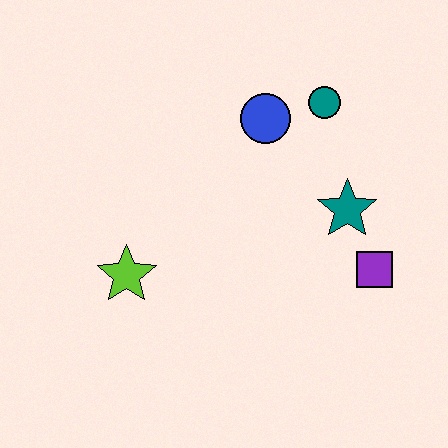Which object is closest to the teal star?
The purple square is closest to the teal star.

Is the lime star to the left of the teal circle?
Yes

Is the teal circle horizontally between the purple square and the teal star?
No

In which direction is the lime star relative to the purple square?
The lime star is to the left of the purple square.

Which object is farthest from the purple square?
The lime star is farthest from the purple square.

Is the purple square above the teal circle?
No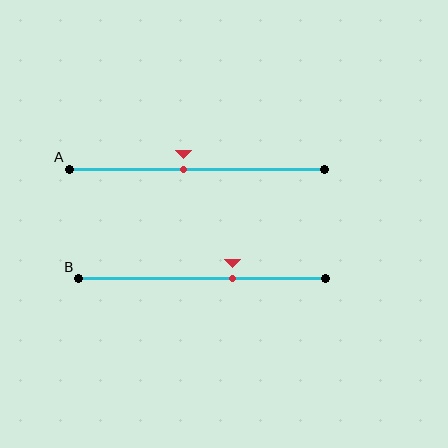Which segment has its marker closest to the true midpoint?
Segment A has its marker closest to the true midpoint.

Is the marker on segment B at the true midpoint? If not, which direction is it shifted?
No, the marker on segment B is shifted to the right by about 12% of the segment length.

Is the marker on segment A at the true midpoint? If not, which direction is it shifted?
No, the marker on segment A is shifted to the left by about 5% of the segment length.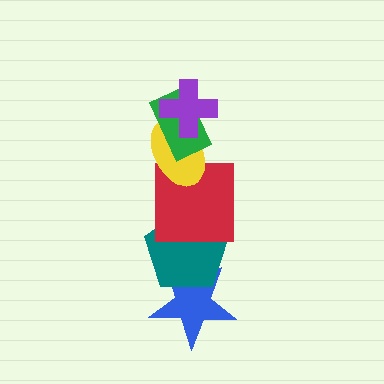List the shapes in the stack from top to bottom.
From top to bottom: the purple cross, the green rectangle, the yellow ellipse, the red square, the teal pentagon, the blue star.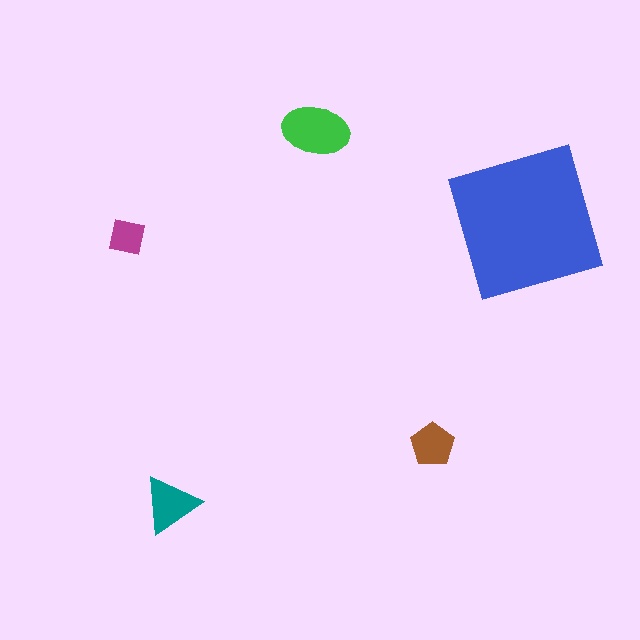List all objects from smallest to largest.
The magenta square, the brown pentagon, the teal triangle, the green ellipse, the blue square.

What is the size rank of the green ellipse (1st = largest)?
2nd.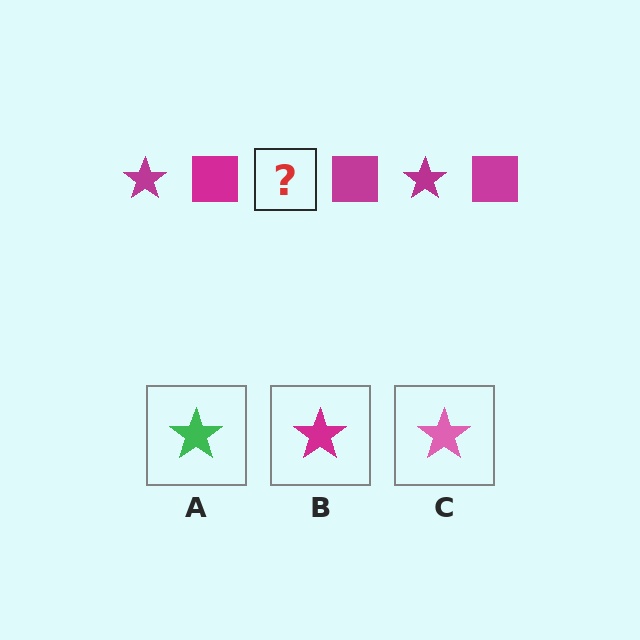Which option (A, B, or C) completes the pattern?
B.